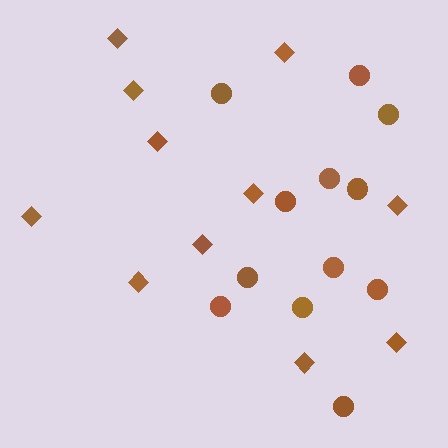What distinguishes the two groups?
There are 2 groups: one group of diamonds (11) and one group of circles (12).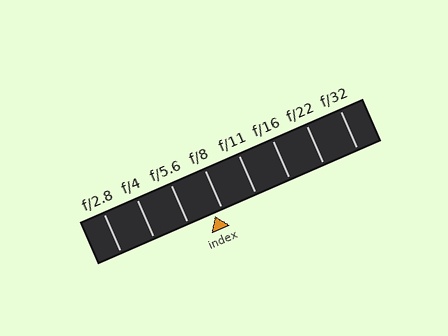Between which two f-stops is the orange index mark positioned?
The index mark is between f/5.6 and f/8.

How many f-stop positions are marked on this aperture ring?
There are 8 f-stop positions marked.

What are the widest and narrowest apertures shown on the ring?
The widest aperture shown is f/2.8 and the narrowest is f/32.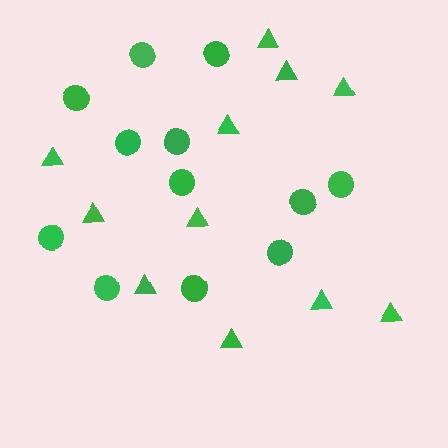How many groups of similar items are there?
There are 2 groups: one group of triangles (11) and one group of circles (12).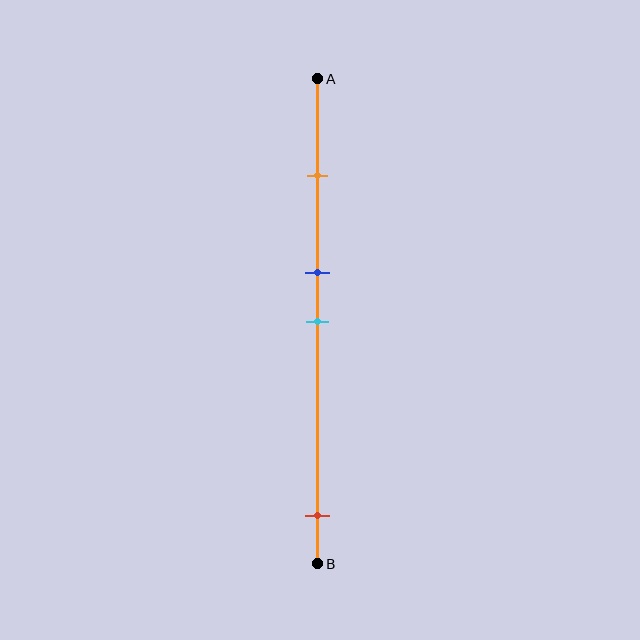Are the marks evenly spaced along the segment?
No, the marks are not evenly spaced.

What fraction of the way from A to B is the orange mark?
The orange mark is approximately 20% (0.2) of the way from A to B.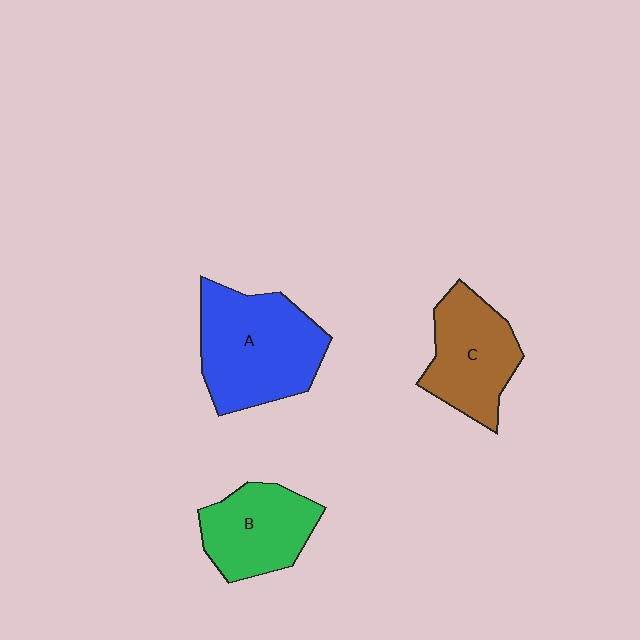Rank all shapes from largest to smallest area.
From largest to smallest: A (blue), C (brown), B (green).